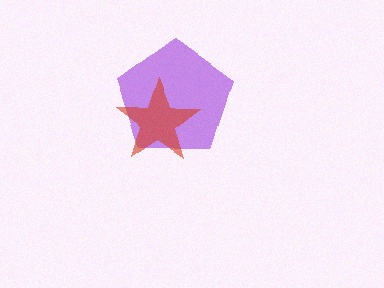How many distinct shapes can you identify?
There are 2 distinct shapes: a purple pentagon, a red star.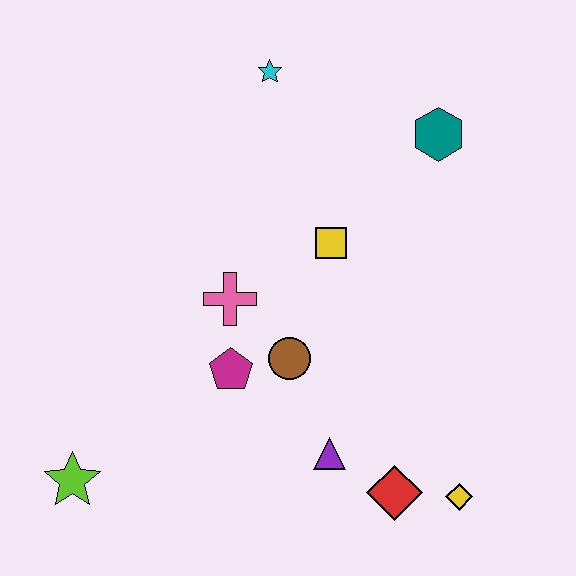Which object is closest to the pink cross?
The magenta pentagon is closest to the pink cross.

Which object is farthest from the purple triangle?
The cyan star is farthest from the purple triangle.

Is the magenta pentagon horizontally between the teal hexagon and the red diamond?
No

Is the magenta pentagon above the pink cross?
No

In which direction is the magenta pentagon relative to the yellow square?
The magenta pentagon is below the yellow square.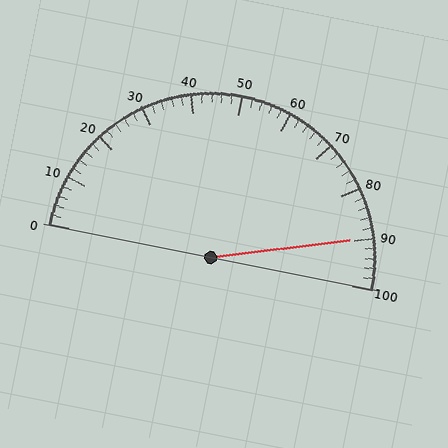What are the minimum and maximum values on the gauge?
The gauge ranges from 0 to 100.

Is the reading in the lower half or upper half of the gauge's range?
The reading is in the upper half of the range (0 to 100).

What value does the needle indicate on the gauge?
The needle indicates approximately 90.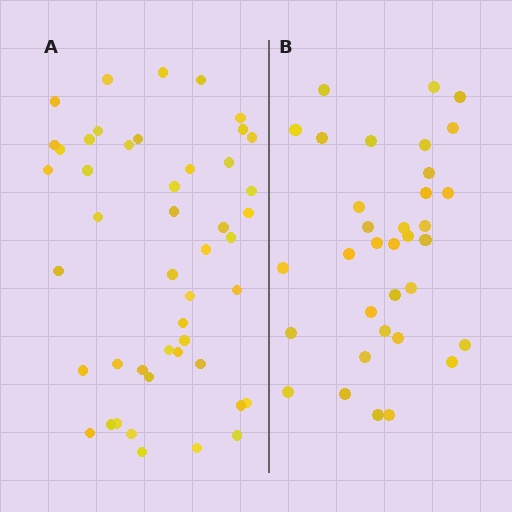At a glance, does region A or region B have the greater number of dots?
Region A (the left region) has more dots.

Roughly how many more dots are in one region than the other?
Region A has approximately 15 more dots than region B.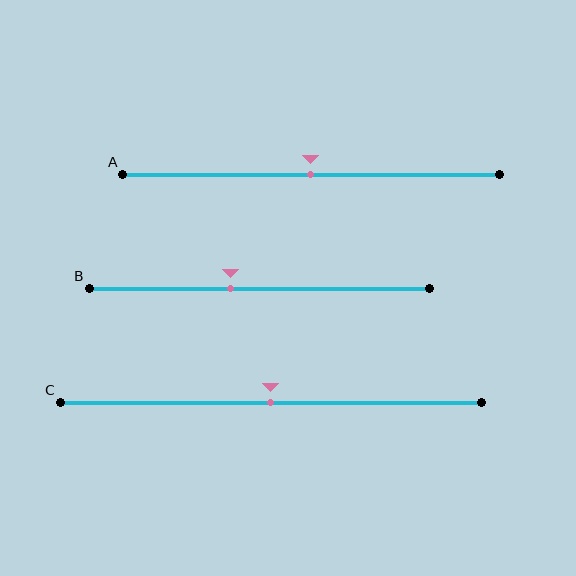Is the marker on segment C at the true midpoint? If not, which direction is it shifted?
Yes, the marker on segment C is at the true midpoint.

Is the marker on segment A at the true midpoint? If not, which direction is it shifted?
Yes, the marker on segment A is at the true midpoint.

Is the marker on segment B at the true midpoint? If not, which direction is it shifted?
No, the marker on segment B is shifted to the left by about 9% of the segment length.